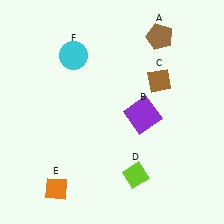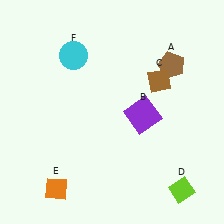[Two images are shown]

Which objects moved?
The objects that moved are: the brown pentagon (A), the lime diamond (D).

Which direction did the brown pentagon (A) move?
The brown pentagon (A) moved down.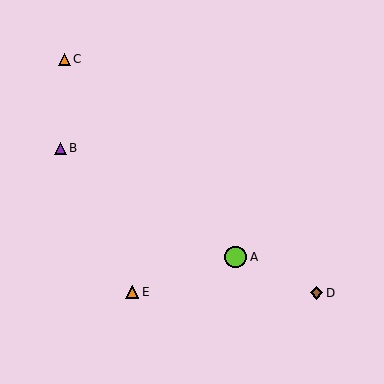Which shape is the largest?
The lime circle (labeled A) is the largest.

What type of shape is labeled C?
Shape C is an orange triangle.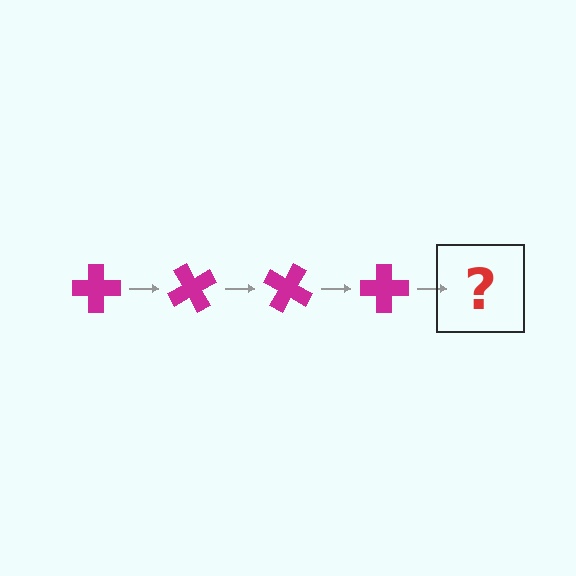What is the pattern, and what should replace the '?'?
The pattern is that the cross rotates 60 degrees each step. The '?' should be a magenta cross rotated 240 degrees.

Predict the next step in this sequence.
The next step is a magenta cross rotated 240 degrees.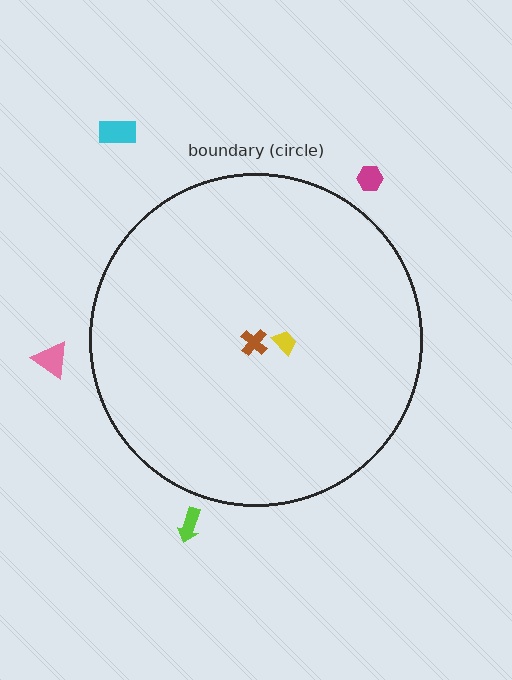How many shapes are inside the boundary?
2 inside, 4 outside.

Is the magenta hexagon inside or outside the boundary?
Outside.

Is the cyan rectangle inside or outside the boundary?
Outside.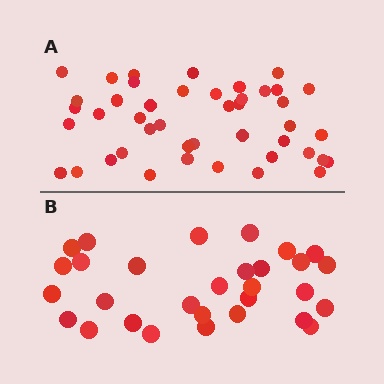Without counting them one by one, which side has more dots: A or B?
Region A (the top region) has more dots.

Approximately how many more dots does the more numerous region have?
Region A has approximately 15 more dots than region B.